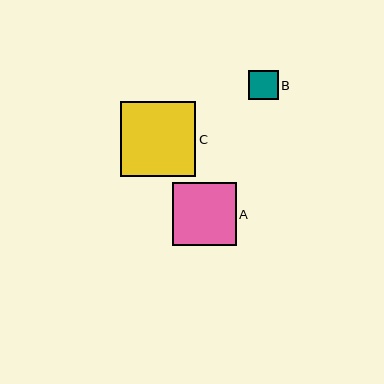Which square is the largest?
Square C is the largest with a size of approximately 75 pixels.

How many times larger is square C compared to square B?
Square C is approximately 2.6 times the size of square B.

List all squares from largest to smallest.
From largest to smallest: C, A, B.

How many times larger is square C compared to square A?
Square C is approximately 1.2 times the size of square A.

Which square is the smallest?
Square B is the smallest with a size of approximately 29 pixels.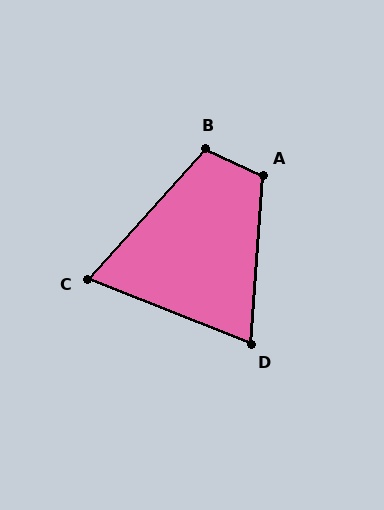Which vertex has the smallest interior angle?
C, at approximately 70 degrees.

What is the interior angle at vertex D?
Approximately 73 degrees (acute).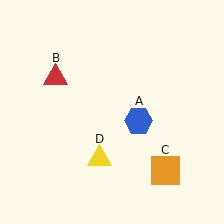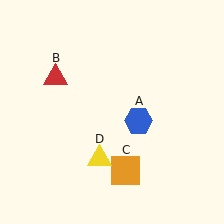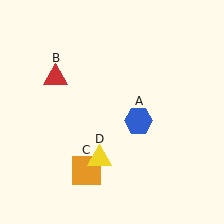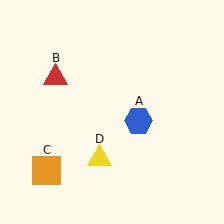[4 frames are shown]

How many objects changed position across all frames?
1 object changed position: orange square (object C).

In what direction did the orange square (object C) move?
The orange square (object C) moved left.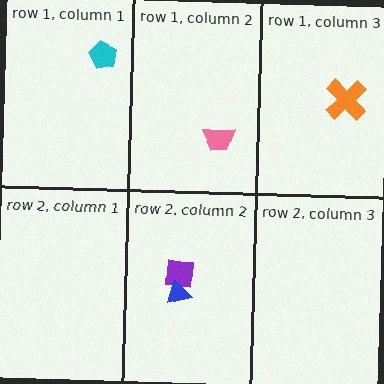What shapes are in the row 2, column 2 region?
The purple square, the blue triangle.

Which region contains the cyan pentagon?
The row 1, column 1 region.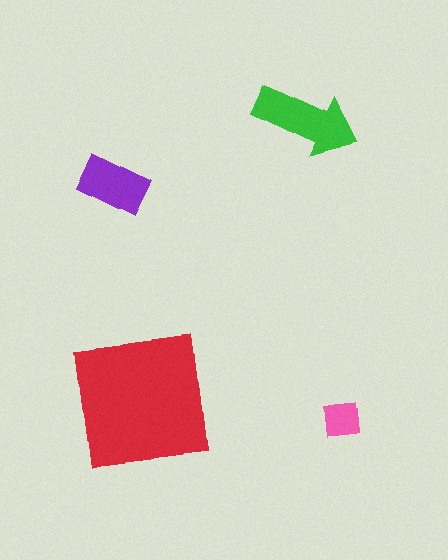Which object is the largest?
The red square.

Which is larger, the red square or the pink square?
The red square.